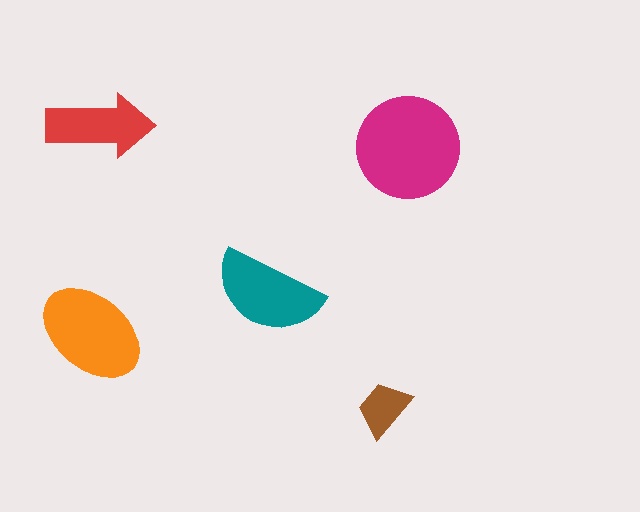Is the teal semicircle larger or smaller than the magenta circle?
Smaller.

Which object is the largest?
The magenta circle.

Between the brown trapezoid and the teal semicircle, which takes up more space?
The teal semicircle.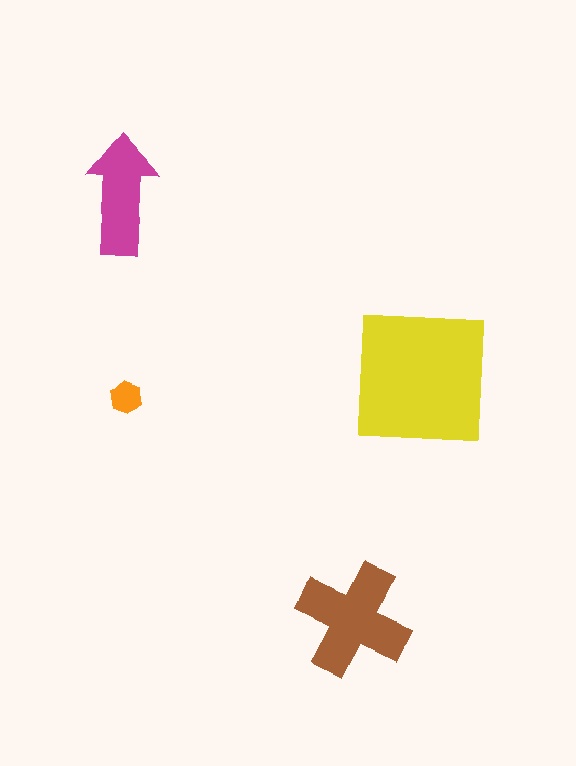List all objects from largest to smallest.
The yellow square, the brown cross, the magenta arrow, the orange hexagon.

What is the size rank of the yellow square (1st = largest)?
1st.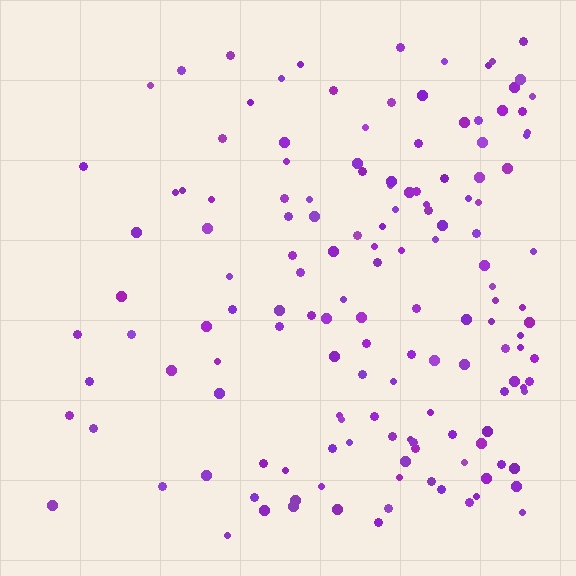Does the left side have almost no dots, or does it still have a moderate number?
Still a moderate number, just noticeably fewer than the right.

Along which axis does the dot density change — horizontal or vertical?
Horizontal.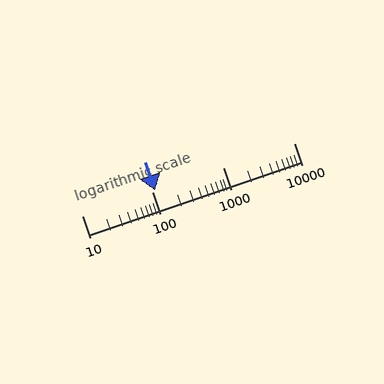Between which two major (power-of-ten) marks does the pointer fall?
The pointer is between 100 and 1000.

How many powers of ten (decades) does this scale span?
The scale spans 3 decades, from 10 to 10000.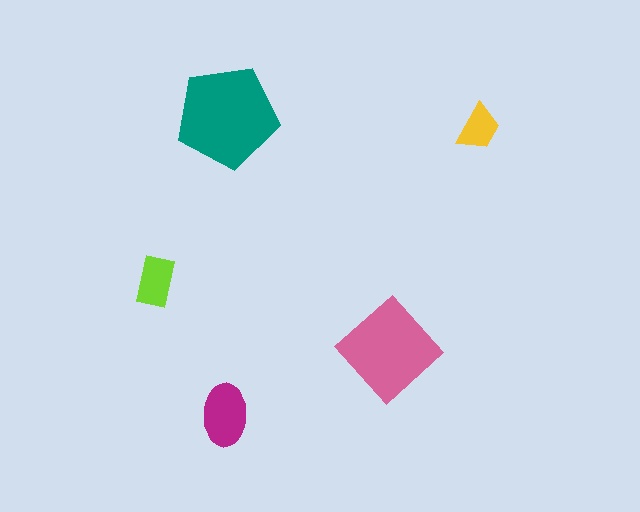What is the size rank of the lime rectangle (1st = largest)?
4th.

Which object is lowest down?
The magenta ellipse is bottommost.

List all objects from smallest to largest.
The yellow trapezoid, the lime rectangle, the magenta ellipse, the pink diamond, the teal pentagon.